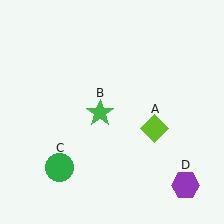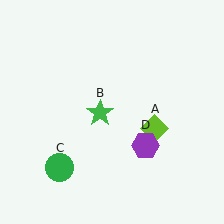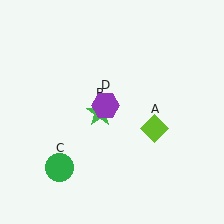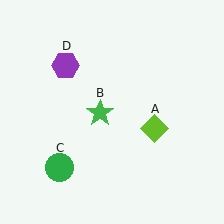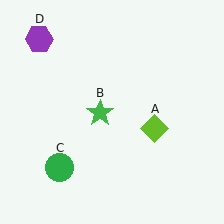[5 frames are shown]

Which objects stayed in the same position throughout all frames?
Lime diamond (object A) and green star (object B) and green circle (object C) remained stationary.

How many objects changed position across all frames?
1 object changed position: purple hexagon (object D).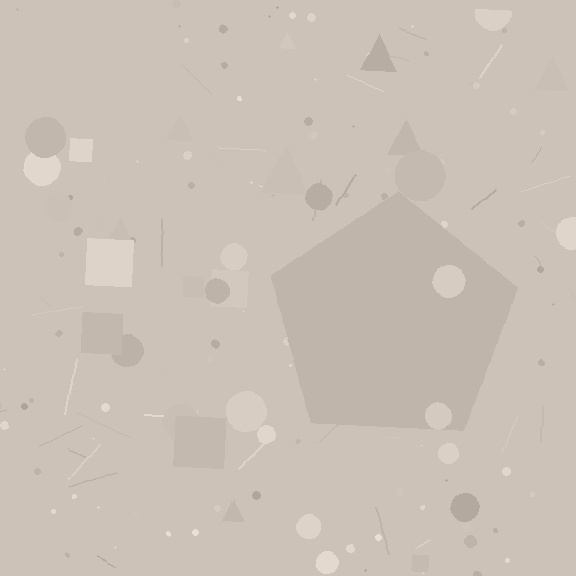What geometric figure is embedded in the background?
A pentagon is embedded in the background.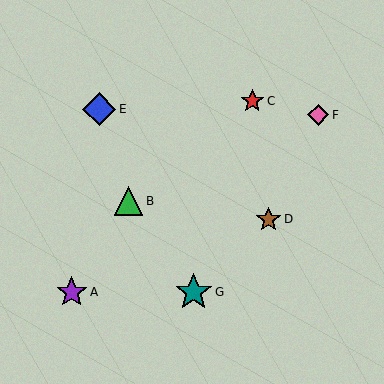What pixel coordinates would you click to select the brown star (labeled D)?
Click at (268, 219) to select the brown star D.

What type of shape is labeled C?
Shape C is a red star.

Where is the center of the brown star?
The center of the brown star is at (268, 219).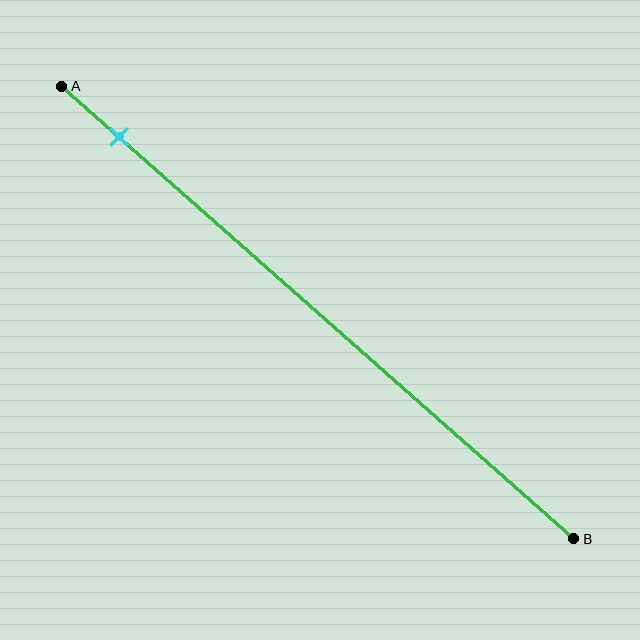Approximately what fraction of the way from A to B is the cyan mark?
The cyan mark is approximately 10% of the way from A to B.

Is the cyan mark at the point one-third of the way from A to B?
No, the mark is at about 10% from A, not at the 33% one-third point.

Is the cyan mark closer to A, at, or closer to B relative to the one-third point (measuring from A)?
The cyan mark is closer to point A than the one-third point of segment AB.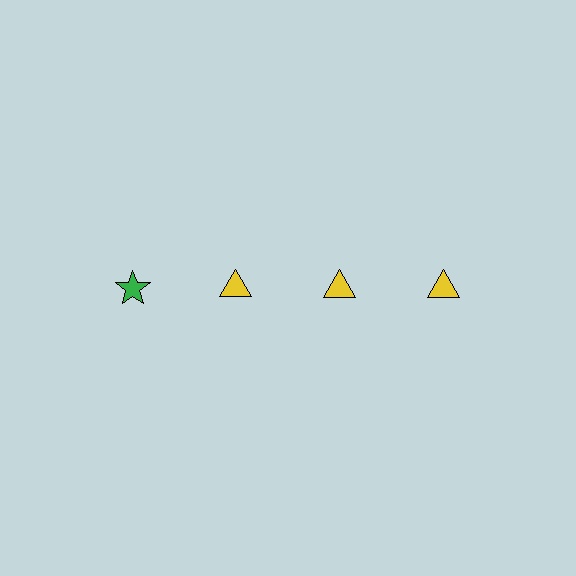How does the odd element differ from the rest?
It differs in both color (green instead of yellow) and shape (star instead of triangle).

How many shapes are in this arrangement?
There are 4 shapes arranged in a grid pattern.